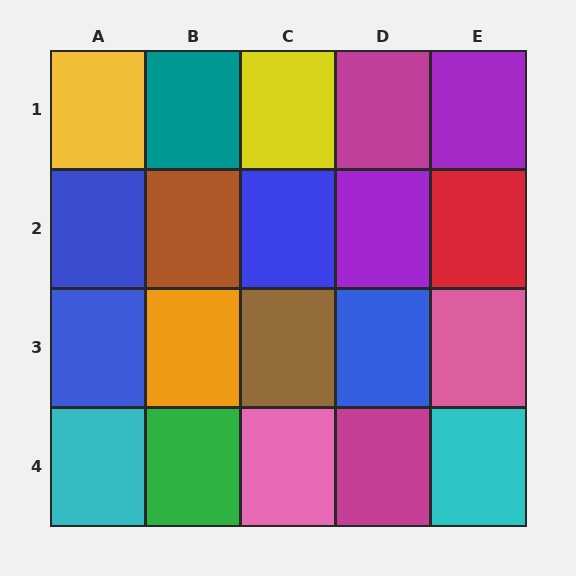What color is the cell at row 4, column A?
Cyan.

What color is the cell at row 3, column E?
Pink.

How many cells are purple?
2 cells are purple.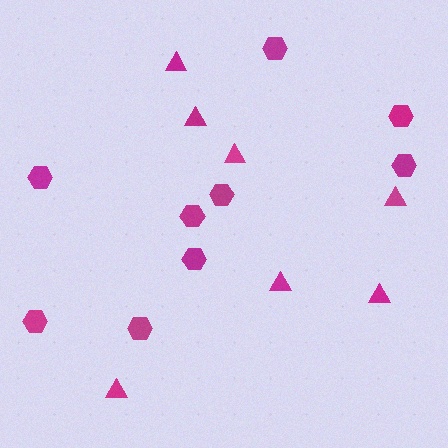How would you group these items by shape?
There are 2 groups: one group of hexagons (9) and one group of triangles (7).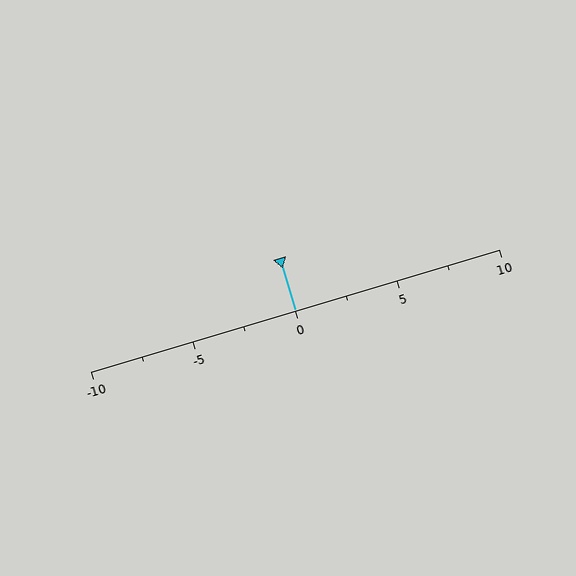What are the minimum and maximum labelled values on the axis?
The axis runs from -10 to 10.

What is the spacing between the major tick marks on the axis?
The major ticks are spaced 5 apart.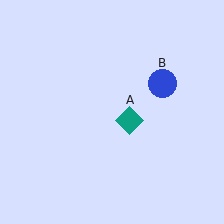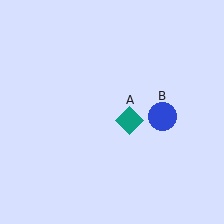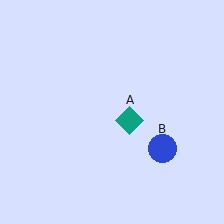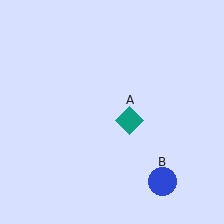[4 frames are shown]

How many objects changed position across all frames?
1 object changed position: blue circle (object B).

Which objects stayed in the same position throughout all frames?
Teal diamond (object A) remained stationary.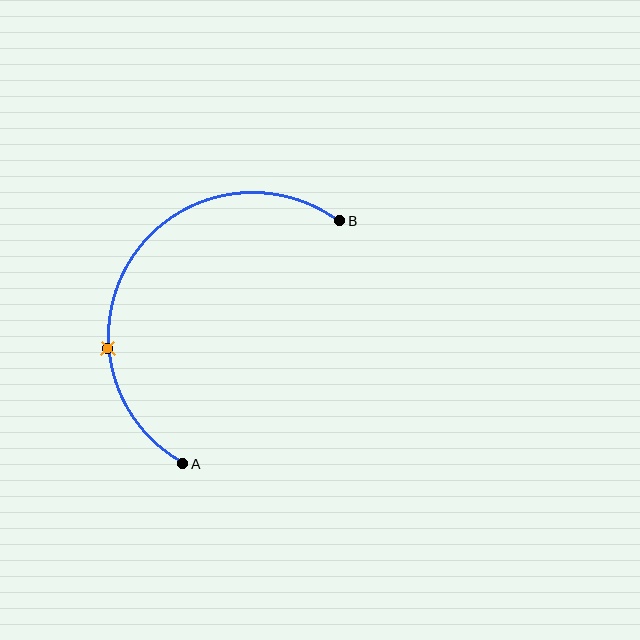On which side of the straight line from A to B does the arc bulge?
The arc bulges to the left of the straight line connecting A and B.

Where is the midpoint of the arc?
The arc midpoint is the point on the curve farthest from the straight line joining A and B. It sits to the left of that line.